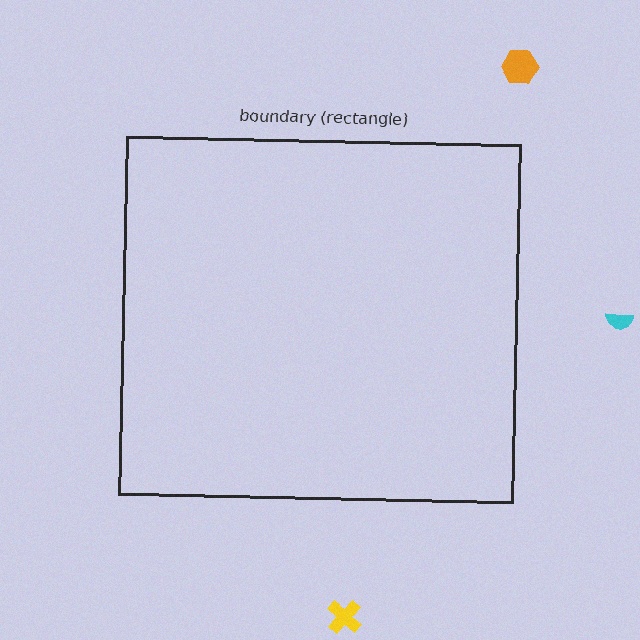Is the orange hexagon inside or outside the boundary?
Outside.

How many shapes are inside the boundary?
0 inside, 3 outside.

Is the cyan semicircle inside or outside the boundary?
Outside.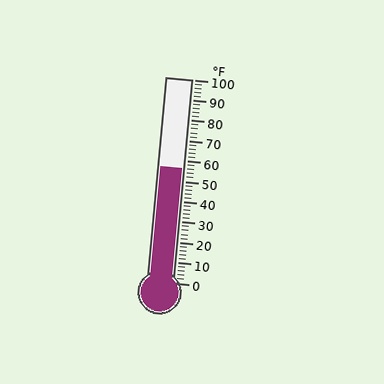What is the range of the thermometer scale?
The thermometer scale ranges from 0°F to 100°F.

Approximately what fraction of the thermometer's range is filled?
The thermometer is filled to approximately 55% of its range.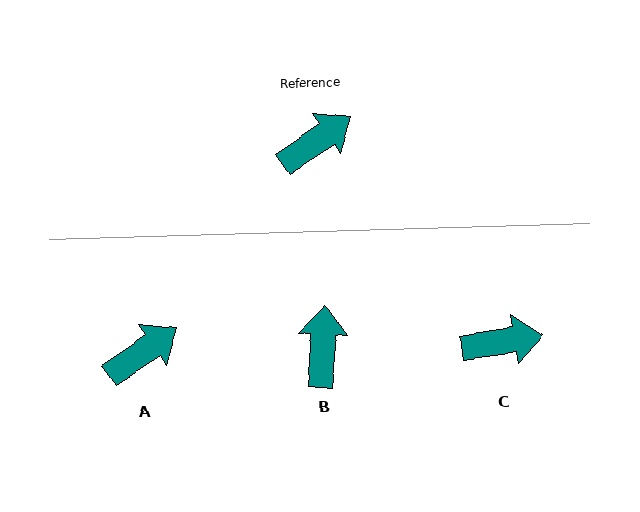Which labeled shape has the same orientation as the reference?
A.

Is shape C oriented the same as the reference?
No, it is off by about 26 degrees.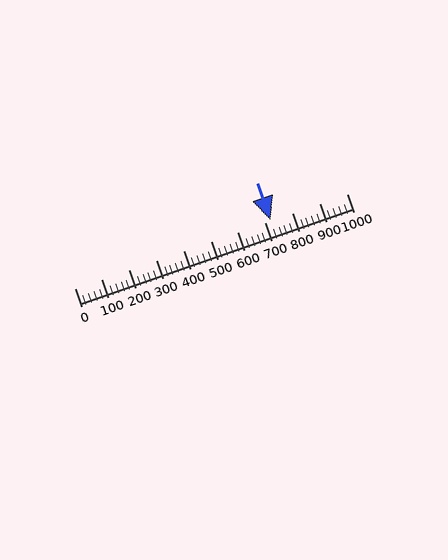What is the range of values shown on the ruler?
The ruler shows values from 0 to 1000.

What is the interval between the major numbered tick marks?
The major tick marks are spaced 100 units apart.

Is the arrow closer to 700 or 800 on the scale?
The arrow is closer to 700.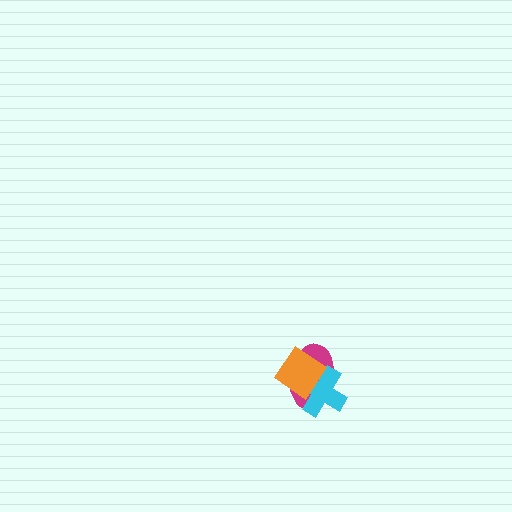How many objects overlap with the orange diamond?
2 objects overlap with the orange diamond.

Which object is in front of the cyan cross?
The orange diamond is in front of the cyan cross.